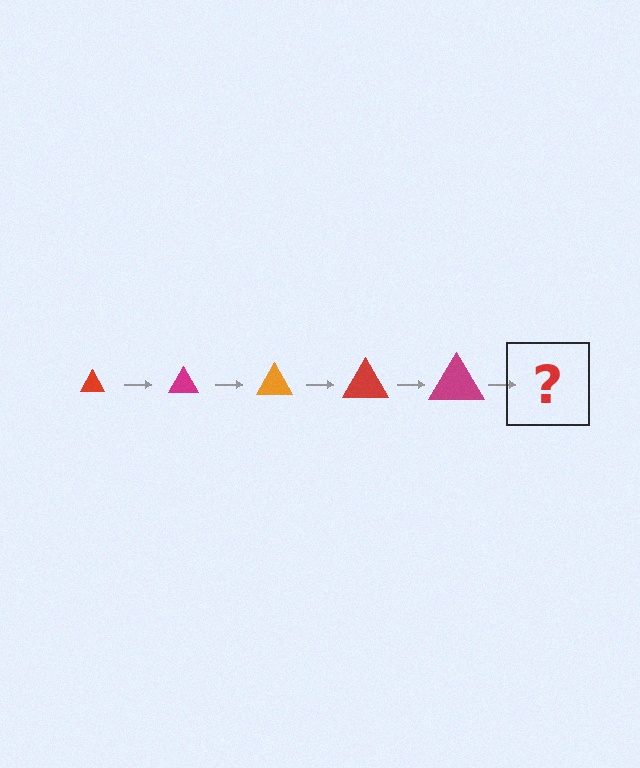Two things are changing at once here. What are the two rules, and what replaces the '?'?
The two rules are that the triangle grows larger each step and the color cycles through red, magenta, and orange. The '?' should be an orange triangle, larger than the previous one.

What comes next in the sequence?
The next element should be an orange triangle, larger than the previous one.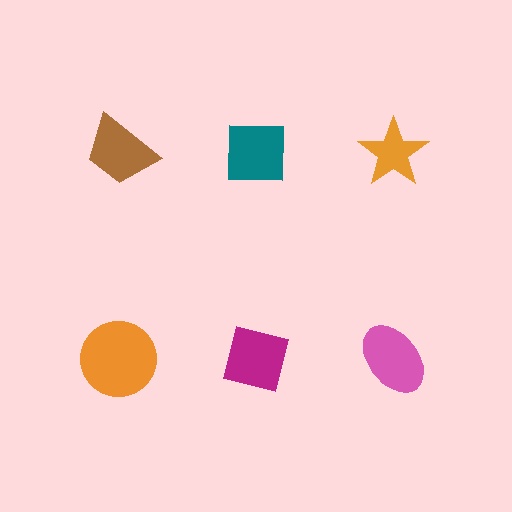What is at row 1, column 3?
An orange star.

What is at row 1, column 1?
A brown trapezoid.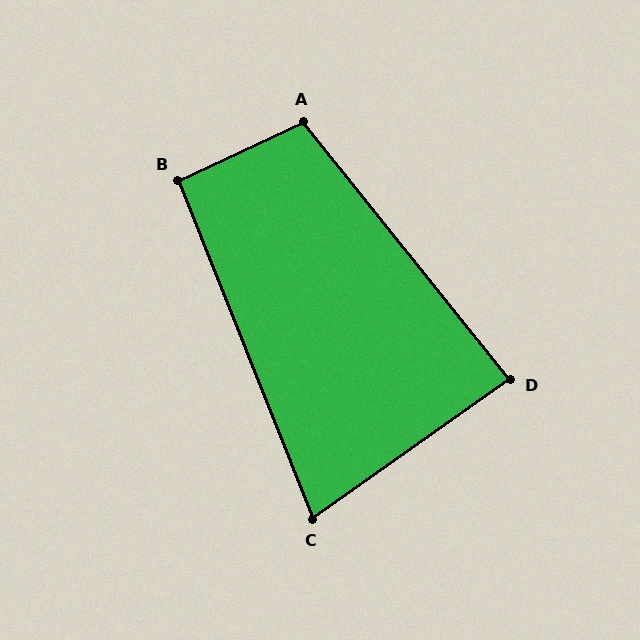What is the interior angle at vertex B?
Approximately 94 degrees (approximately right).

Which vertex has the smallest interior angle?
C, at approximately 76 degrees.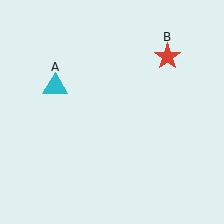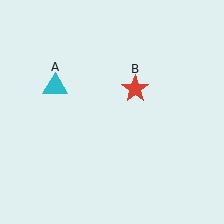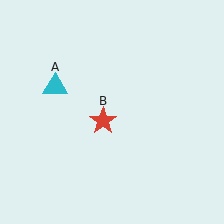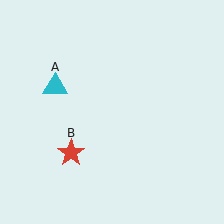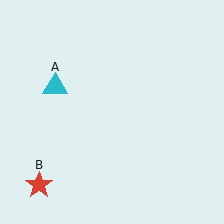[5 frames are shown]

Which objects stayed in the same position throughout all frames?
Cyan triangle (object A) remained stationary.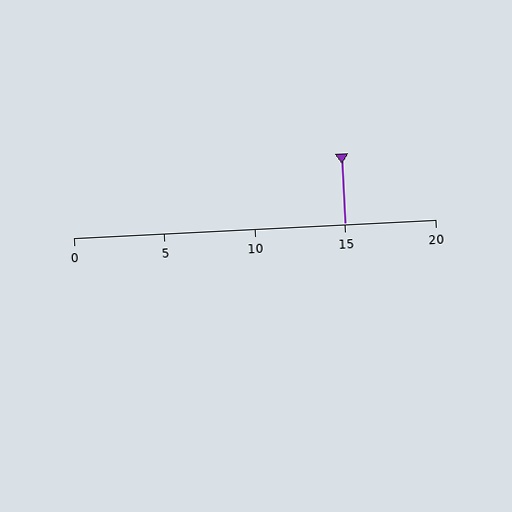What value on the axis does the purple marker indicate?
The marker indicates approximately 15.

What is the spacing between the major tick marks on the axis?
The major ticks are spaced 5 apart.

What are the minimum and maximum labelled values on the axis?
The axis runs from 0 to 20.